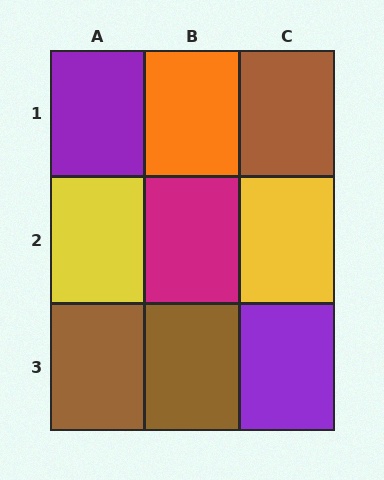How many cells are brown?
3 cells are brown.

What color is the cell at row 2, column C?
Yellow.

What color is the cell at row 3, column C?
Purple.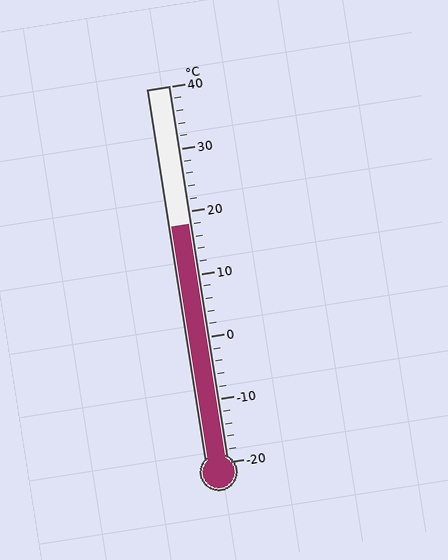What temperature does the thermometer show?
The thermometer shows approximately 18°C.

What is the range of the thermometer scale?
The thermometer scale ranges from -20°C to 40°C.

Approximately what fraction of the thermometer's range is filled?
The thermometer is filled to approximately 65% of its range.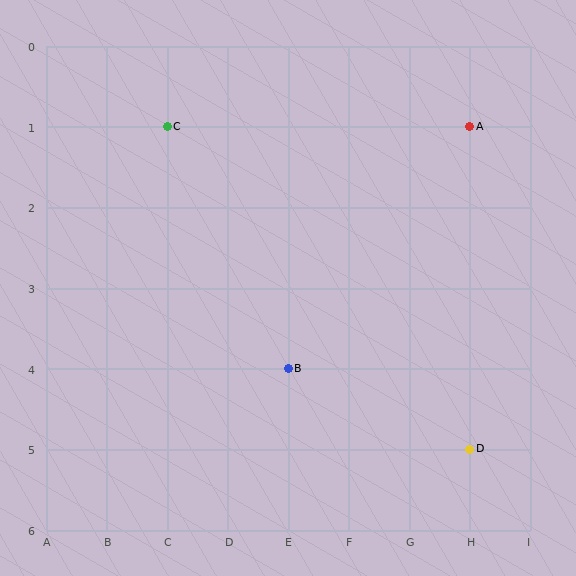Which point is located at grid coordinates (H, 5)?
Point D is at (H, 5).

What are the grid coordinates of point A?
Point A is at grid coordinates (H, 1).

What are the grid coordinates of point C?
Point C is at grid coordinates (C, 1).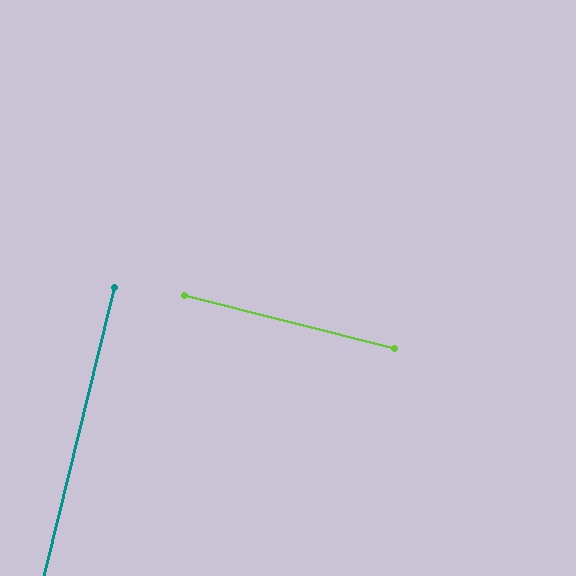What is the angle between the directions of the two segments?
Approximately 90 degrees.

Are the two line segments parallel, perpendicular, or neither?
Perpendicular — they meet at approximately 90°.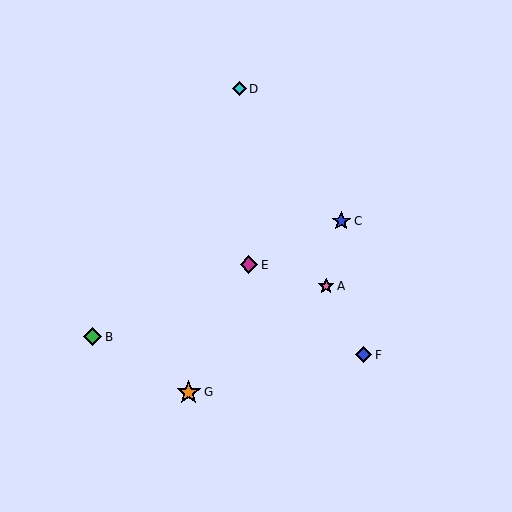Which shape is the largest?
The orange star (labeled G) is the largest.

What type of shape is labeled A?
Shape A is a pink star.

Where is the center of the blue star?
The center of the blue star is at (341, 221).